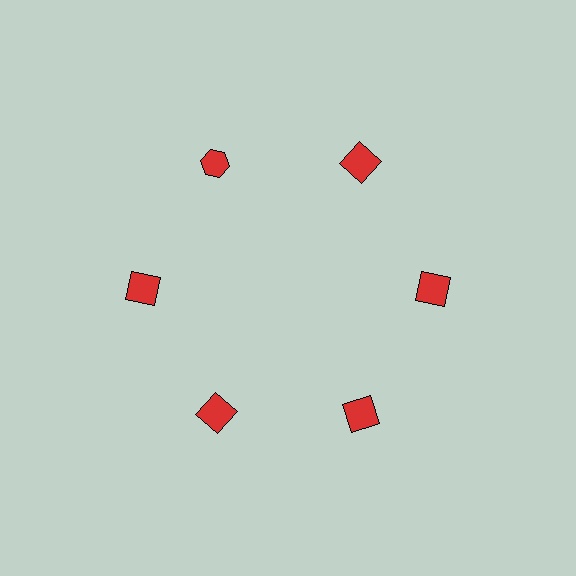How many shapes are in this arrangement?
There are 6 shapes arranged in a ring pattern.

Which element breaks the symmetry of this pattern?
The red hexagon at roughly the 11 o'clock position breaks the symmetry. All other shapes are red squares.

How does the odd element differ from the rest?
It has a different shape: hexagon instead of square.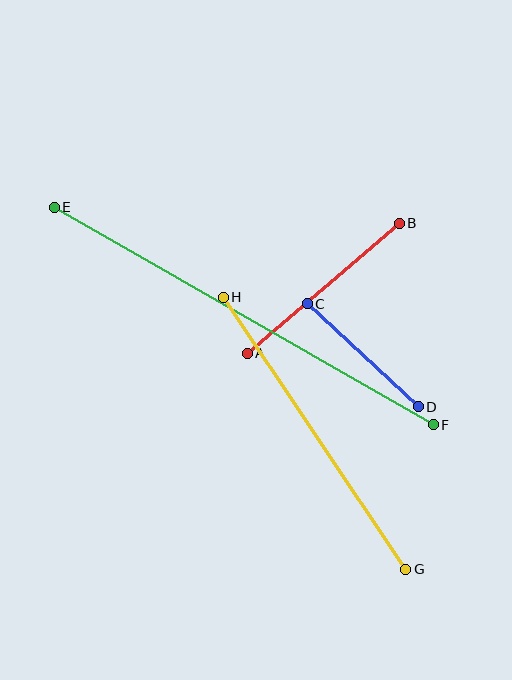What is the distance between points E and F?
The distance is approximately 437 pixels.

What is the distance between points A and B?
The distance is approximately 200 pixels.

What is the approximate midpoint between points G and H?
The midpoint is at approximately (315, 433) pixels.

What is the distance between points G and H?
The distance is approximately 327 pixels.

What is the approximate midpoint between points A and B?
The midpoint is at approximately (323, 288) pixels.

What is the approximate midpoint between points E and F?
The midpoint is at approximately (244, 316) pixels.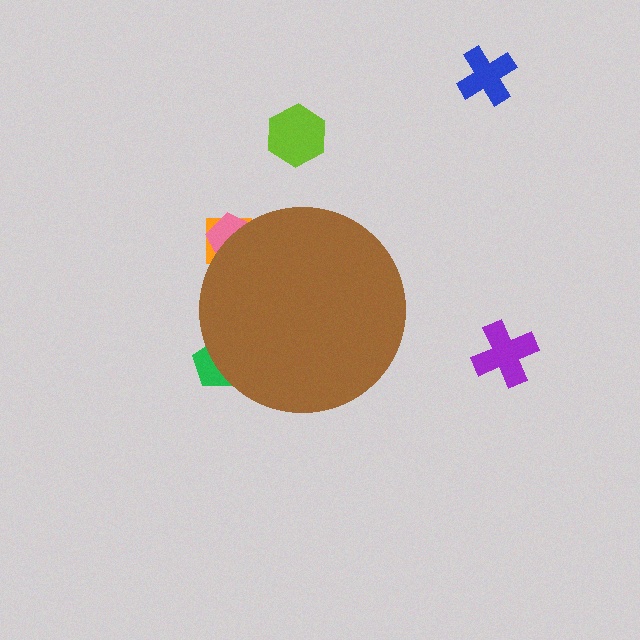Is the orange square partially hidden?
Yes, the orange square is partially hidden behind the brown circle.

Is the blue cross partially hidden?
No, the blue cross is fully visible.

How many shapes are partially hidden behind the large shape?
3 shapes are partially hidden.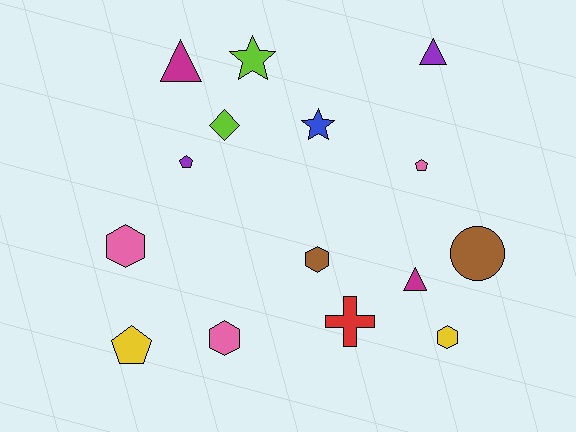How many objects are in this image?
There are 15 objects.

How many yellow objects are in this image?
There are 2 yellow objects.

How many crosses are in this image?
There is 1 cross.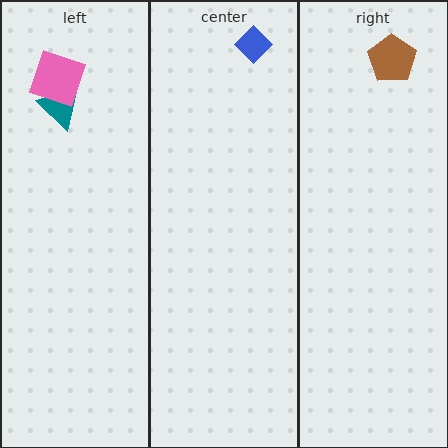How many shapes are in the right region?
1.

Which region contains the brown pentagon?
The right region.